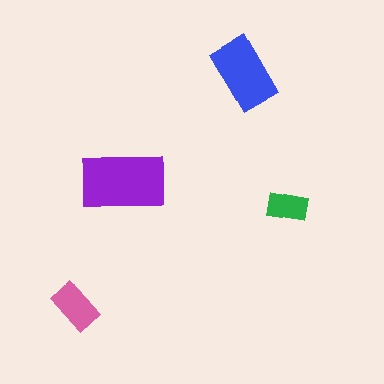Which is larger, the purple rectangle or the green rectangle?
The purple one.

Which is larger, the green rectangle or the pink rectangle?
The pink one.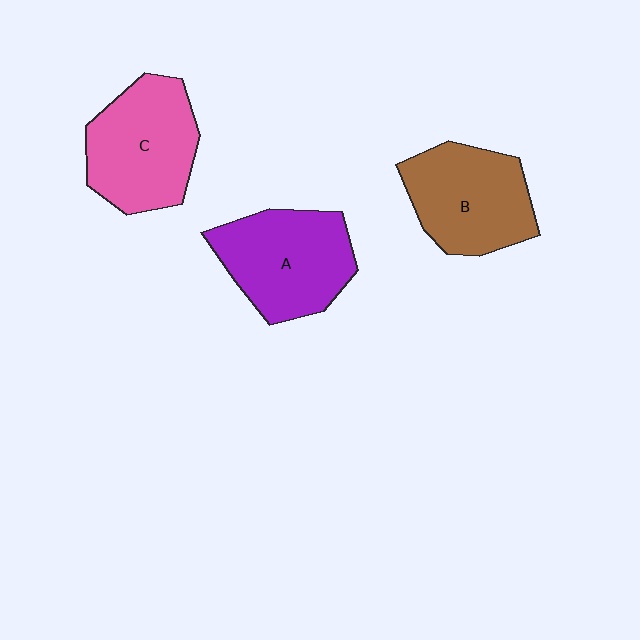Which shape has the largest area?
Shape A (purple).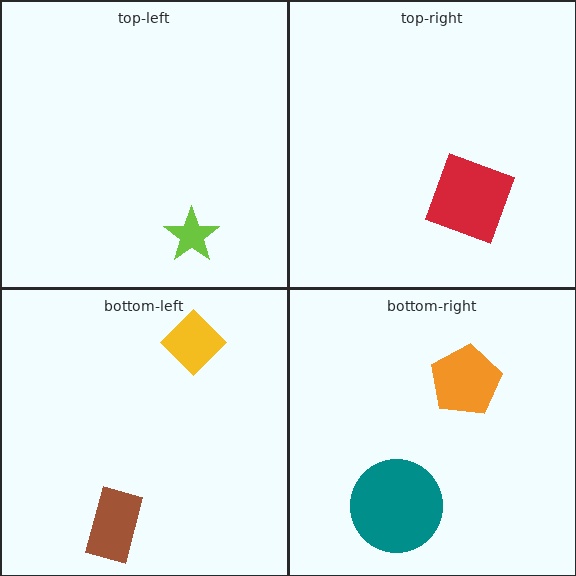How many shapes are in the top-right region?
1.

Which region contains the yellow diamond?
The bottom-left region.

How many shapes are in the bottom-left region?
2.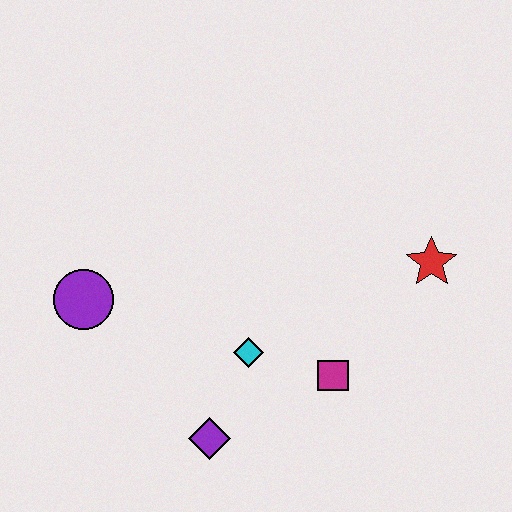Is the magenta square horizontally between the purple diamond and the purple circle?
No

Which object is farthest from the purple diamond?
The red star is farthest from the purple diamond.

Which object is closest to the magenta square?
The cyan diamond is closest to the magenta square.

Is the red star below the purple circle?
No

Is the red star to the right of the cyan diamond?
Yes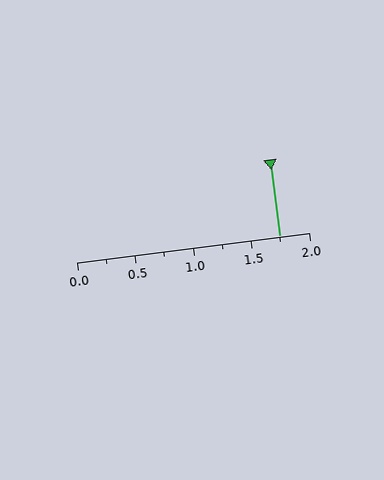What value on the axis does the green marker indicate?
The marker indicates approximately 1.75.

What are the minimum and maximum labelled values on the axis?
The axis runs from 0.0 to 2.0.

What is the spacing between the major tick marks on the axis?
The major ticks are spaced 0.5 apart.